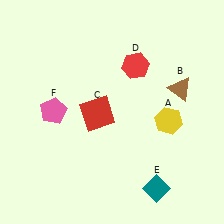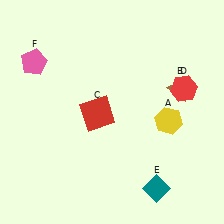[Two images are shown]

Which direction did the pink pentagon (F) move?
The pink pentagon (F) moved up.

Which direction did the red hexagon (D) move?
The red hexagon (D) moved right.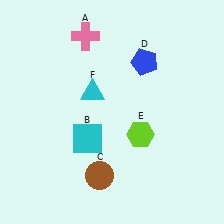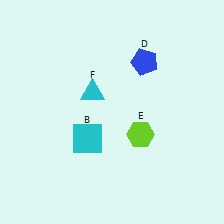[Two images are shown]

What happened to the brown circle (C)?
The brown circle (C) was removed in Image 2. It was in the bottom-left area of Image 1.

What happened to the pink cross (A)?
The pink cross (A) was removed in Image 2. It was in the top-left area of Image 1.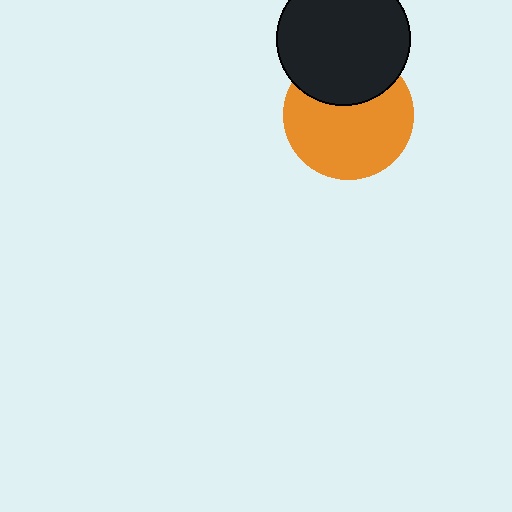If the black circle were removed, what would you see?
You would see the complete orange circle.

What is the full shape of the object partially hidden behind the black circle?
The partially hidden object is an orange circle.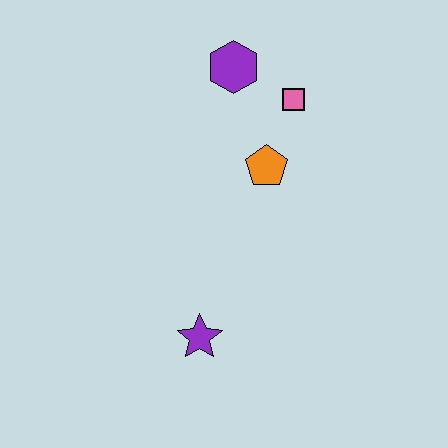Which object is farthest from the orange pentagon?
The purple star is farthest from the orange pentagon.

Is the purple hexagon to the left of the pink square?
Yes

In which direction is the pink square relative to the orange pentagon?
The pink square is above the orange pentagon.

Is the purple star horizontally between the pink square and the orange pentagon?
No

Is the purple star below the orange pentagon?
Yes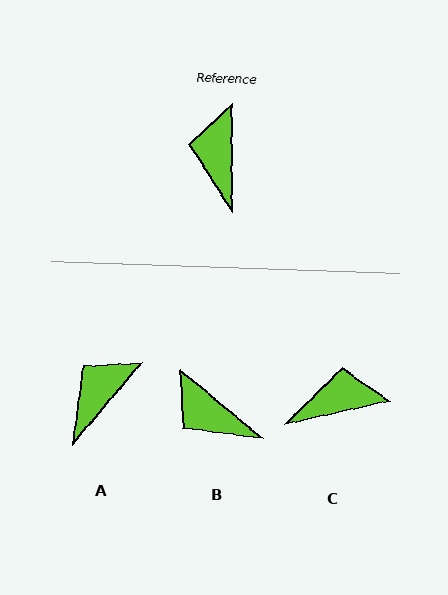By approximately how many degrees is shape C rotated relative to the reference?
Approximately 78 degrees clockwise.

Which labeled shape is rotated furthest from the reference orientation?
C, about 78 degrees away.